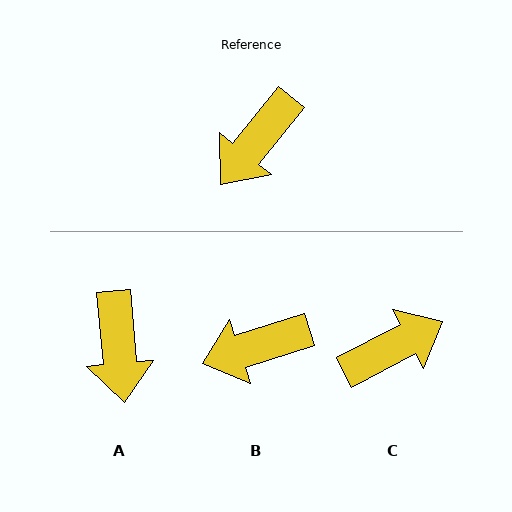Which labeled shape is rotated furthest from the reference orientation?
C, about 156 degrees away.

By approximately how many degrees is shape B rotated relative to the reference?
Approximately 34 degrees clockwise.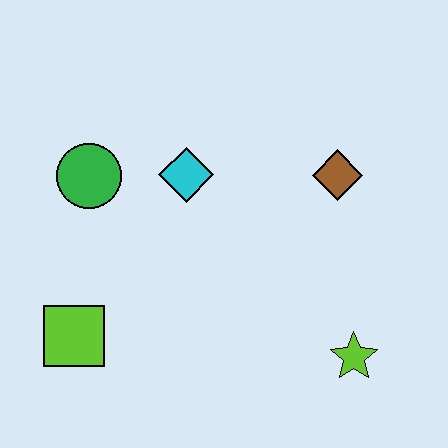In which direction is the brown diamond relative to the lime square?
The brown diamond is to the right of the lime square.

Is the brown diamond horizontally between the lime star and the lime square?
Yes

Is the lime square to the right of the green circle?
No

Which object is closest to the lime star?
The brown diamond is closest to the lime star.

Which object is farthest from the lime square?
The brown diamond is farthest from the lime square.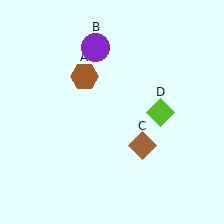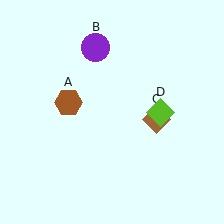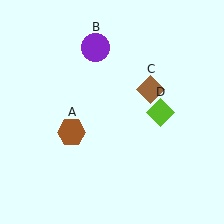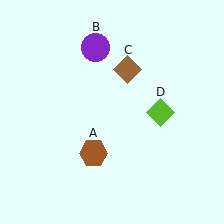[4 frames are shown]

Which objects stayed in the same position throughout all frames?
Purple circle (object B) and lime diamond (object D) remained stationary.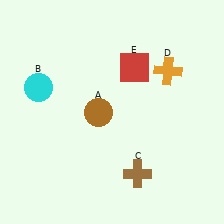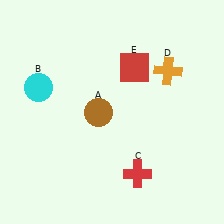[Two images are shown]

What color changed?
The cross (C) changed from brown in Image 1 to red in Image 2.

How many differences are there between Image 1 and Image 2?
There is 1 difference between the two images.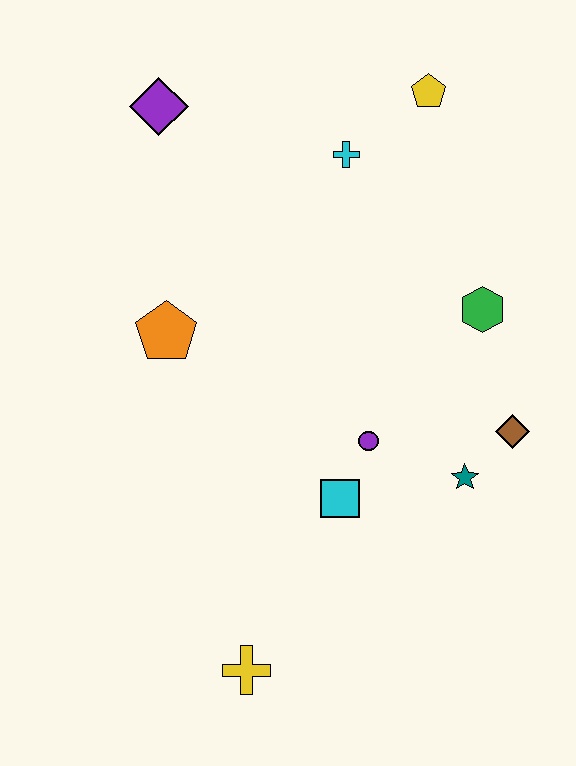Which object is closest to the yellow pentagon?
The cyan cross is closest to the yellow pentagon.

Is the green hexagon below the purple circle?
No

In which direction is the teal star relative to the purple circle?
The teal star is to the right of the purple circle.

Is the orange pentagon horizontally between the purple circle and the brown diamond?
No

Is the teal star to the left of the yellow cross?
No